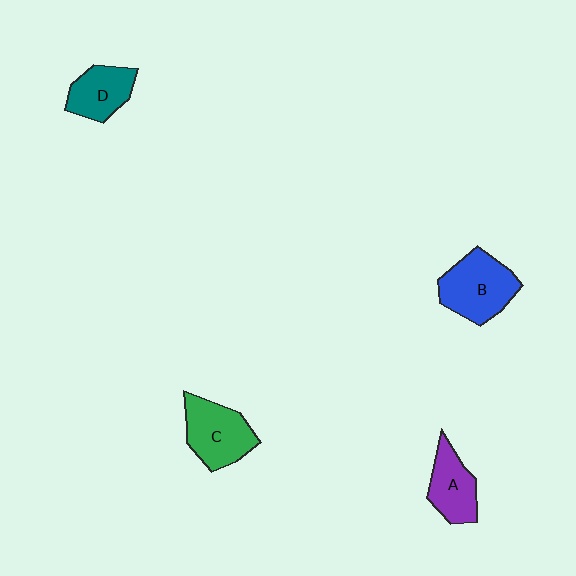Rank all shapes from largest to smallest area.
From largest to smallest: B (blue), C (green), A (purple), D (teal).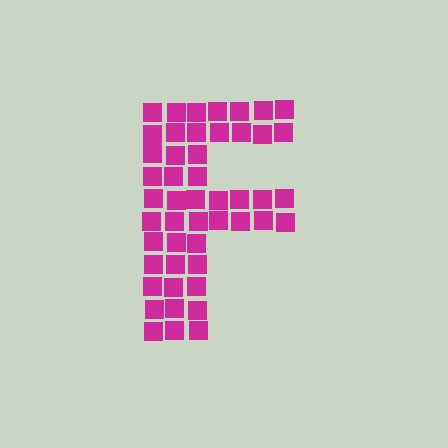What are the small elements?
The small elements are squares.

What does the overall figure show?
The overall figure shows the letter F.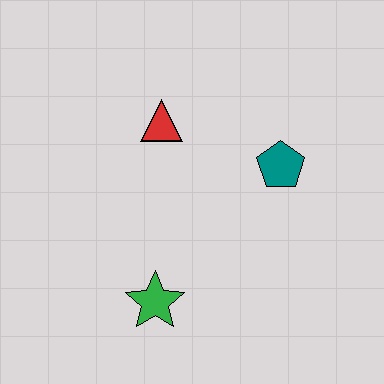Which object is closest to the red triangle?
The teal pentagon is closest to the red triangle.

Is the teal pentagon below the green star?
No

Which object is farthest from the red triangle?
The green star is farthest from the red triangle.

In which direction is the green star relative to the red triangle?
The green star is below the red triangle.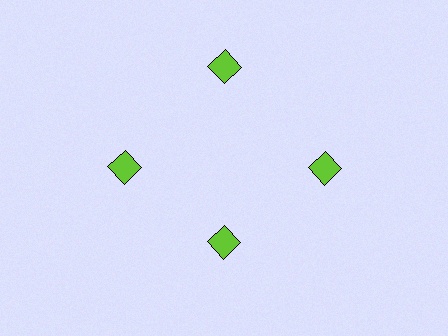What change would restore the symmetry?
The symmetry would be restored by moving it outward, back onto the ring so that all 4 diamonds sit at equal angles and equal distance from the center.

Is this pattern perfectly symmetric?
No. The 4 lime diamonds are arranged in a ring, but one element near the 6 o'clock position is pulled inward toward the center, breaking the 4-fold rotational symmetry.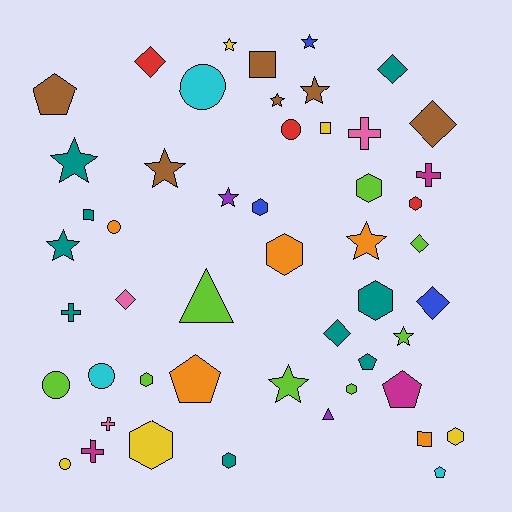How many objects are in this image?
There are 50 objects.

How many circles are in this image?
There are 6 circles.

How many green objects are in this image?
There are no green objects.